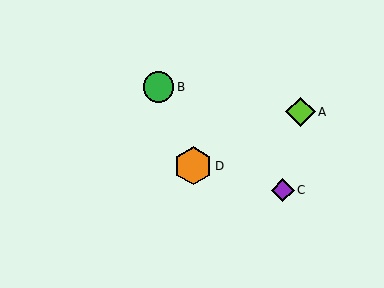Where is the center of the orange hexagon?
The center of the orange hexagon is at (193, 166).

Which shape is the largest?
The orange hexagon (labeled D) is the largest.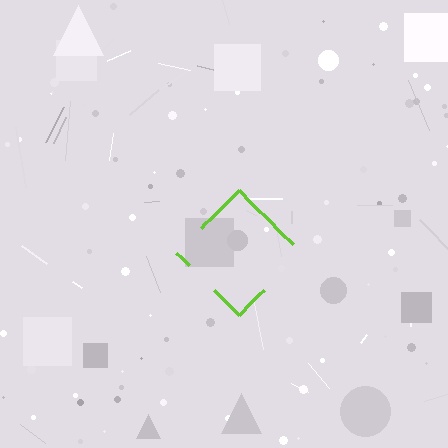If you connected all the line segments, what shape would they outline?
They would outline a diamond.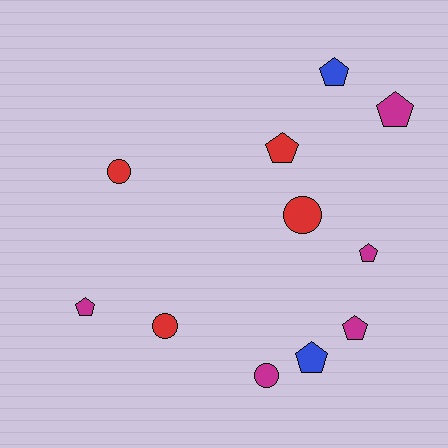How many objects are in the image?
There are 11 objects.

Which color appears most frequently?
Magenta, with 5 objects.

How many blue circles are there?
There are no blue circles.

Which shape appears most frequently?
Pentagon, with 7 objects.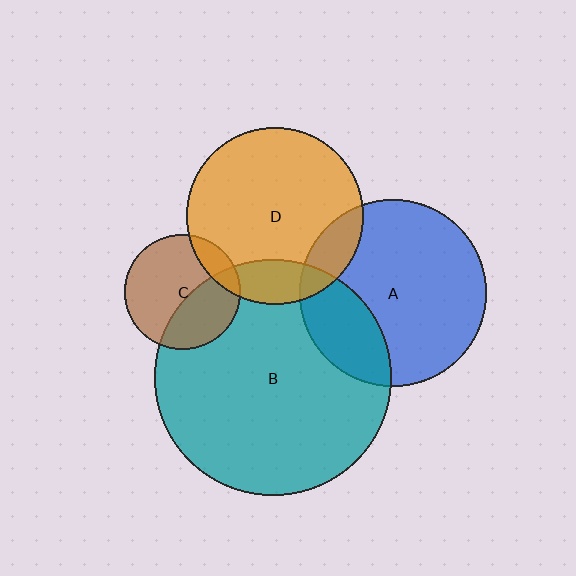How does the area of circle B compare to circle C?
Approximately 4.2 times.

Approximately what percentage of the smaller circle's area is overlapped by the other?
Approximately 40%.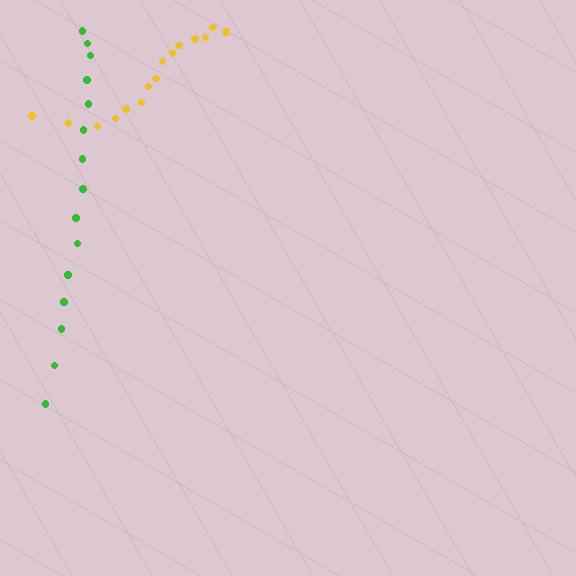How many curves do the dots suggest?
There are 2 distinct paths.